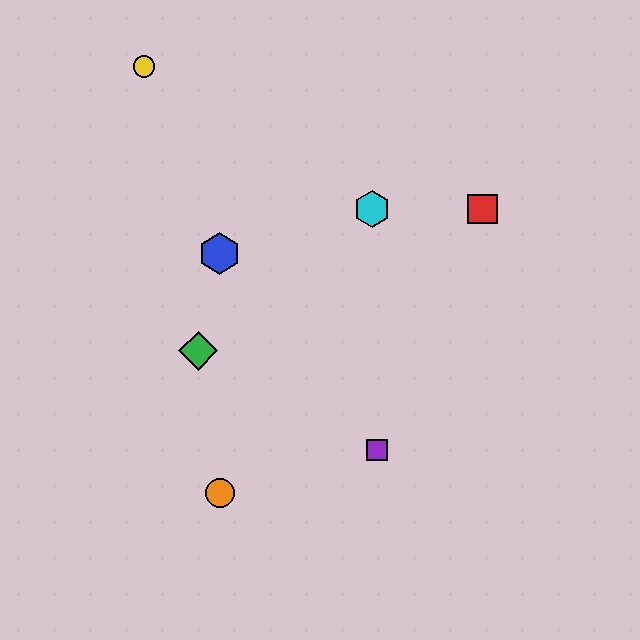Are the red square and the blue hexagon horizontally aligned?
No, the red square is at y≈209 and the blue hexagon is at y≈253.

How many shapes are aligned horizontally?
2 shapes (the red square, the cyan hexagon) are aligned horizontally.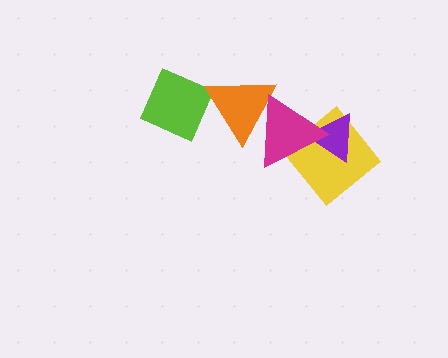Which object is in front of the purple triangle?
The magenta triangle is in front of the purple triangle.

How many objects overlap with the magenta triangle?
3 objects overlap with the magenta triangle.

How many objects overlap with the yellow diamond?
2 objects overlap with the yellow diamond.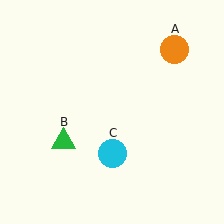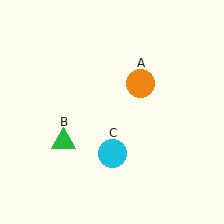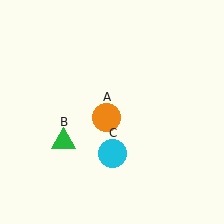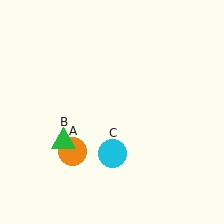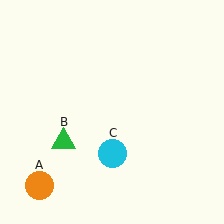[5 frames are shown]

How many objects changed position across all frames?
1 object changed position: orange circle (object A).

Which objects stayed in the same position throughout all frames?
Green triangle (object B) and cyan circle (object C) remained stationary.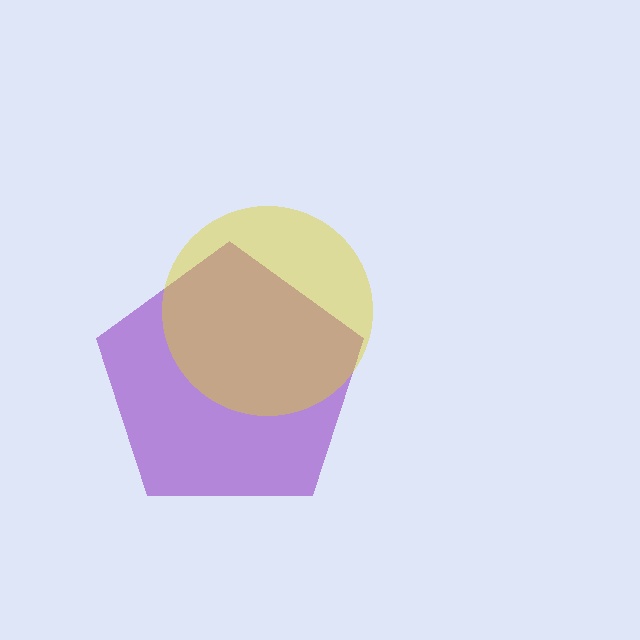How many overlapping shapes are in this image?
There are 2 overlapping shapes in the image.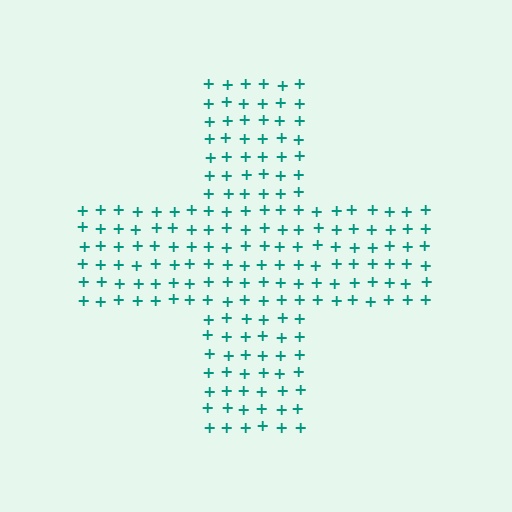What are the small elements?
The small elements are plus signs.